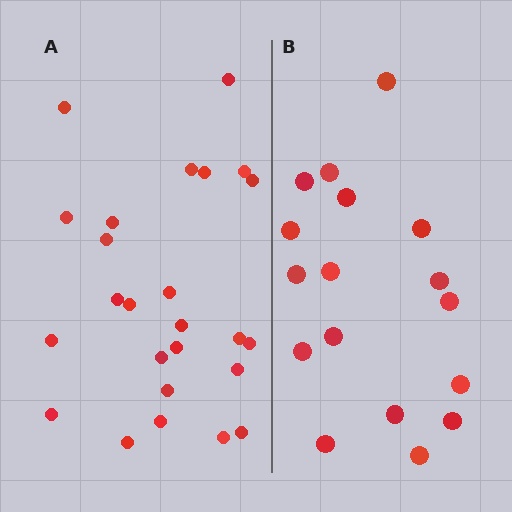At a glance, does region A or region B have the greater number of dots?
Region A (the left region) has more dots.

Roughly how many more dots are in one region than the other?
Region A has roughly 8 or so more dots than region B.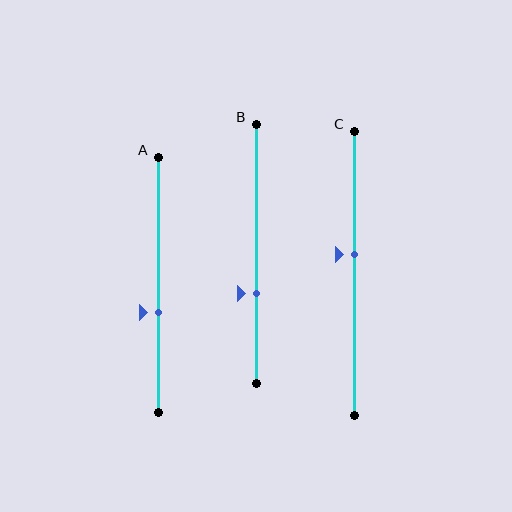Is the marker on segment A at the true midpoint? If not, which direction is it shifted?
No, the marker on segment A is shifted downward by about 11% of the segment length.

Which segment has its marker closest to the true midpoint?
Segment C has its marker closest to the true midpoint.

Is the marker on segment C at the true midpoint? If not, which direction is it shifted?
No, the marker on segment C is shifted upward by about 7% of the segment length.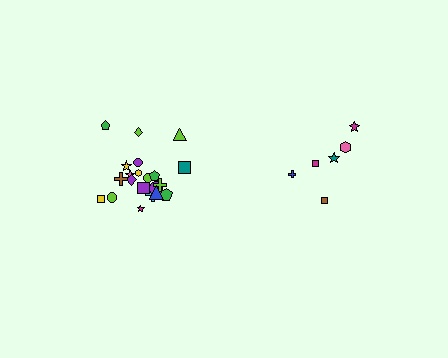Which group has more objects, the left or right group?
The left group.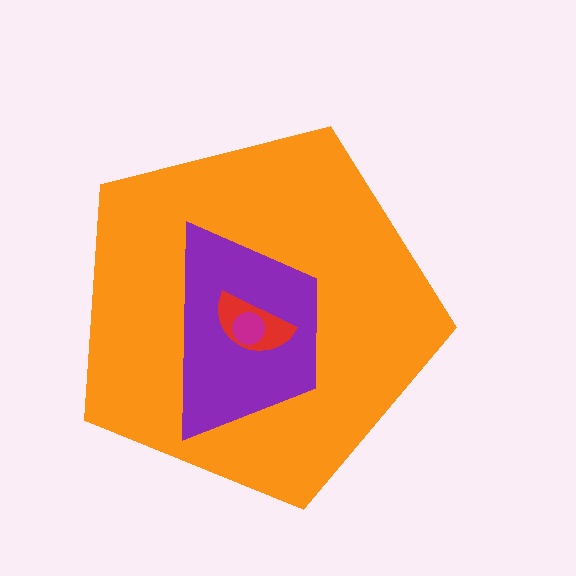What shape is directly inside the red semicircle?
The magenta circle.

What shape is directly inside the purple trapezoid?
The red semicircle.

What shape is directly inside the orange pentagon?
The purple trapezoid.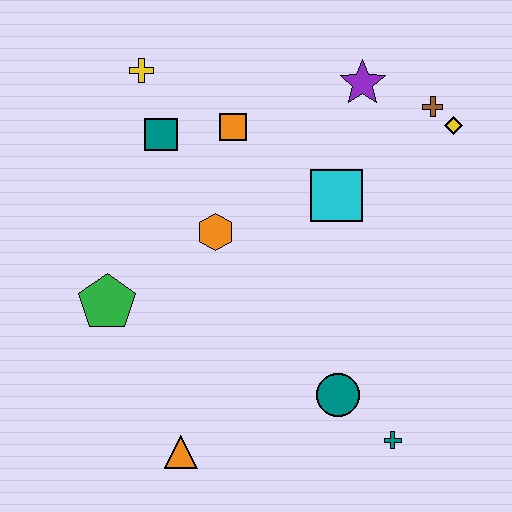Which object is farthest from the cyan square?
The orange triangle is farthest from the cyan square.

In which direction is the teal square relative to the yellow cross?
The teal square is below the yellow cross.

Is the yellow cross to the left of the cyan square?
Yes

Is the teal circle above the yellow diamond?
No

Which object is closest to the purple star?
The brown cross is closest to the purple star.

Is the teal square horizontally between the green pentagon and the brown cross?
Yes